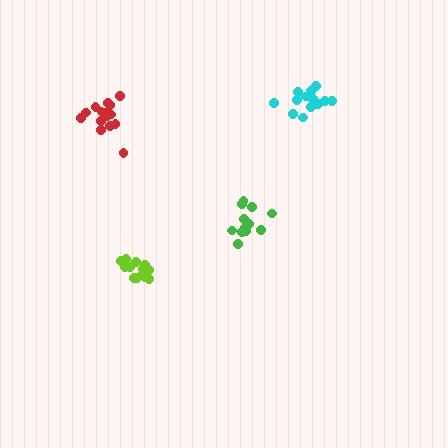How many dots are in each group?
Group 1: 13 dots, Group 2: 15 dots, Group 3: 12 dots, Group 4: 14 dots (54 total).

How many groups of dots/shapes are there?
There are 4 groups.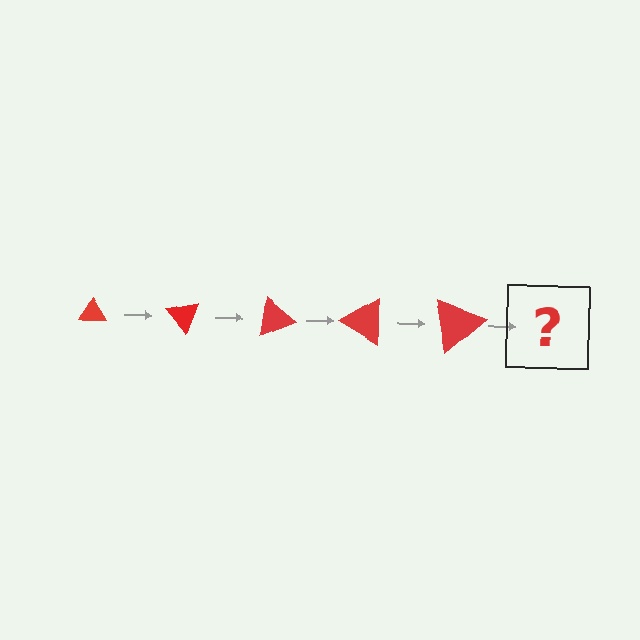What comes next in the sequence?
The next element should be a triangle, larger than the previous one and rotated 250 degrees from the start.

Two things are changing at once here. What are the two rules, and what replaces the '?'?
The two rules are that the triangle grows larger each step and it rotates 50 degrees each step. The '?' should be a triangle, larger than the previous one and rotated 250 degrees from the start.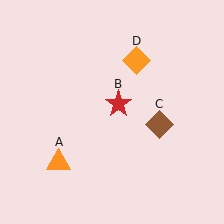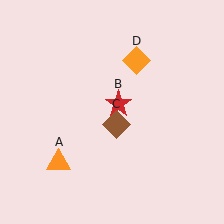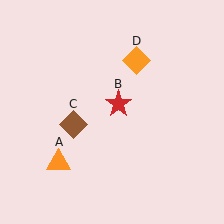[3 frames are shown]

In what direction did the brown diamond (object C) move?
The brown diamond (object C) moved left.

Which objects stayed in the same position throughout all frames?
Orange triangle (object A) and red star (object B) and orange diamond (object D) remained stationary.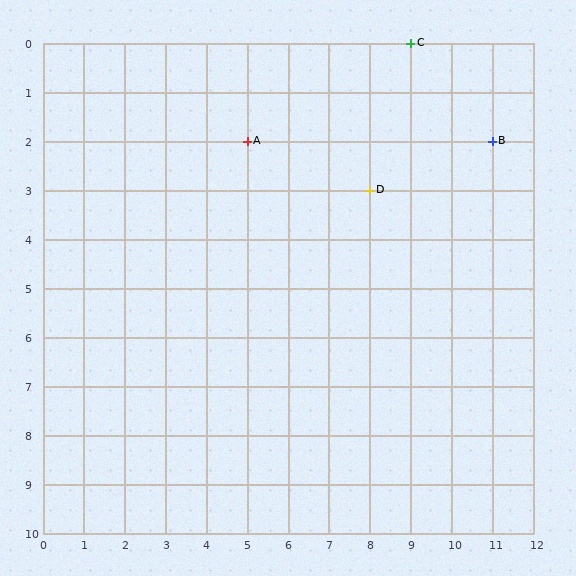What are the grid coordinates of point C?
Point C is at grid coordinates (9, 0).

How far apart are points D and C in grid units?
Points D and C are 1 column and 3 rows apart (about 3.2 grid units diagonally).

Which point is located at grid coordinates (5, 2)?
Point A is at (5, 2).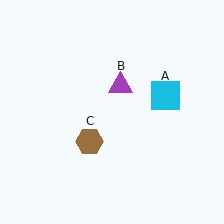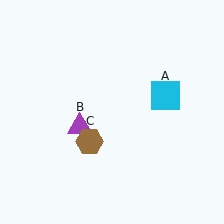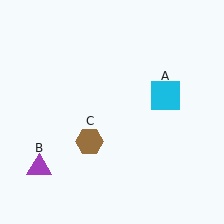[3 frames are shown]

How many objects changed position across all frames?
1 object changed position: purple triangle (object B).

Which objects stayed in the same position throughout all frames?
Cyan square (object A) and brown hexagon (object C) remained stationary.